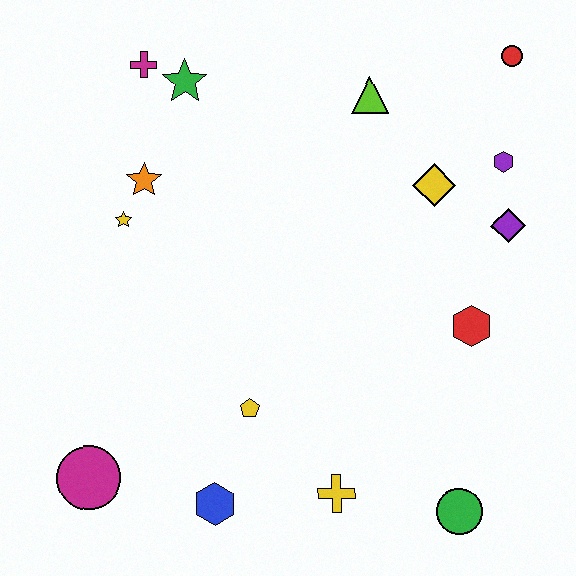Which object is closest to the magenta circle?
The blue hexagon is closest to the magenta circle.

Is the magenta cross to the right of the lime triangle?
No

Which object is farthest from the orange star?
The green circle is farthest from the orange star.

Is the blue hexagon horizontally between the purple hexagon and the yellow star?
Yes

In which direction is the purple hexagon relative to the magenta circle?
The purple hexagon is to the right of the magenta circle.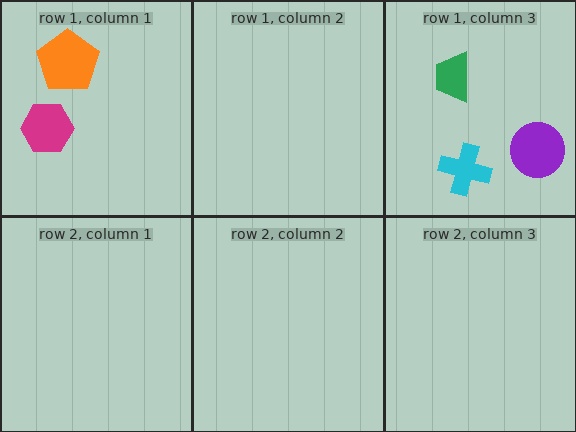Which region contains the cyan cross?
The row 1, column 3 region.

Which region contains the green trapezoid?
The row 1, column 3 region.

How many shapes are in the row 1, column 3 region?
3.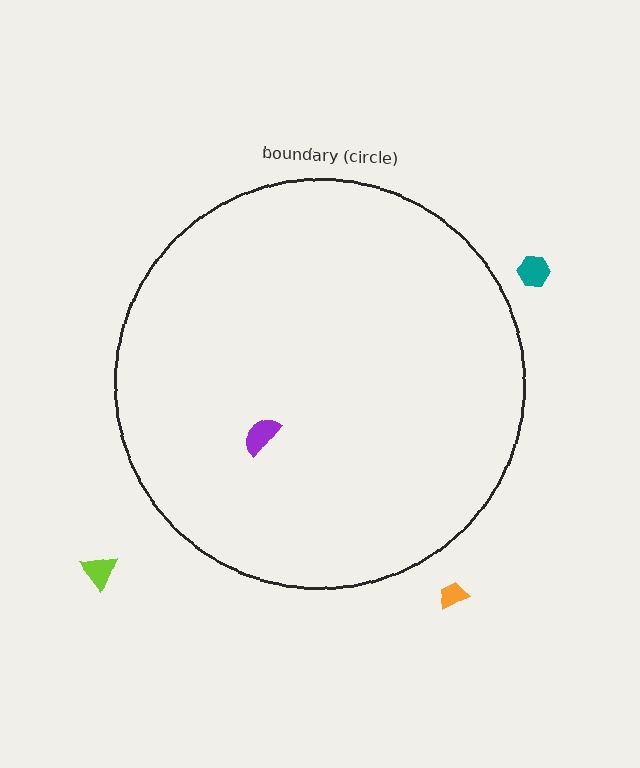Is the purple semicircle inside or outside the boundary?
Inside.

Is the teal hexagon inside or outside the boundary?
Outside.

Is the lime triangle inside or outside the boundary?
Outside.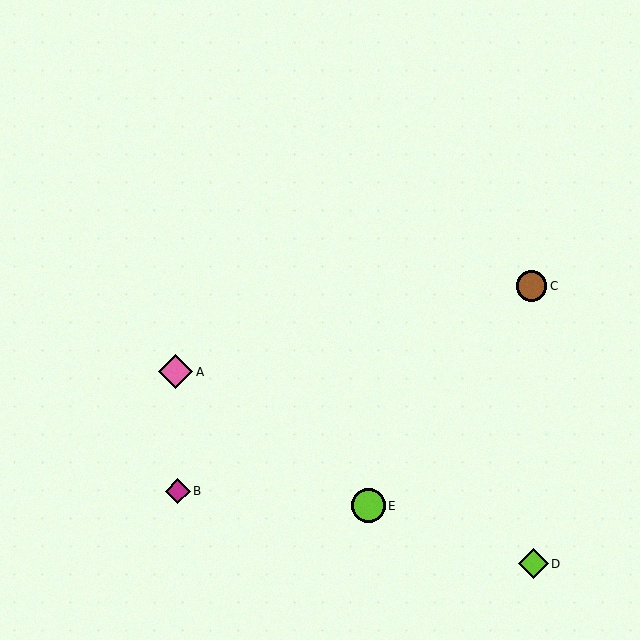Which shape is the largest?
The pink diamond (labeled A) is the largest.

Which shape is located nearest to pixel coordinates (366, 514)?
The lime circle (labeled E) at (368, 506) is nearest to that location.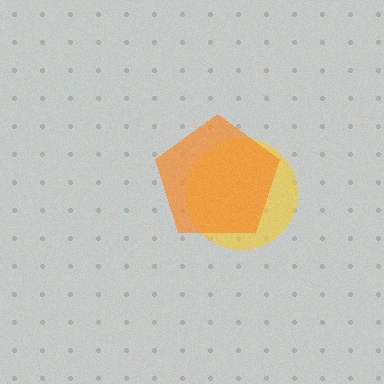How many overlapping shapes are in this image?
There are 2 overlapping shapes in the image.